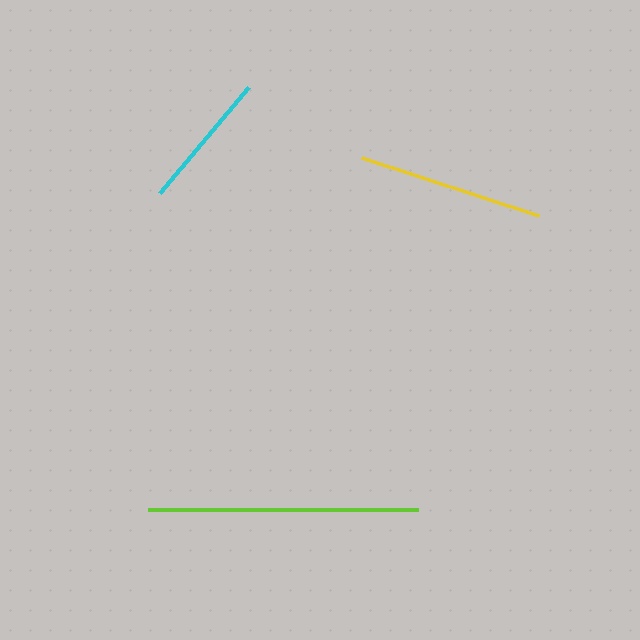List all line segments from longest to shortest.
From longest to shortest: lime, yellow, cyan.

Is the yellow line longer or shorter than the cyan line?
The yellow line is longer than the cyan line.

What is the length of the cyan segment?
The cyan segment is approximately 138 pixels long.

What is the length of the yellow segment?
The yellow segment is approximately 186 pixels long.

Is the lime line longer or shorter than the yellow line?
The lime line is longer than the yellow line.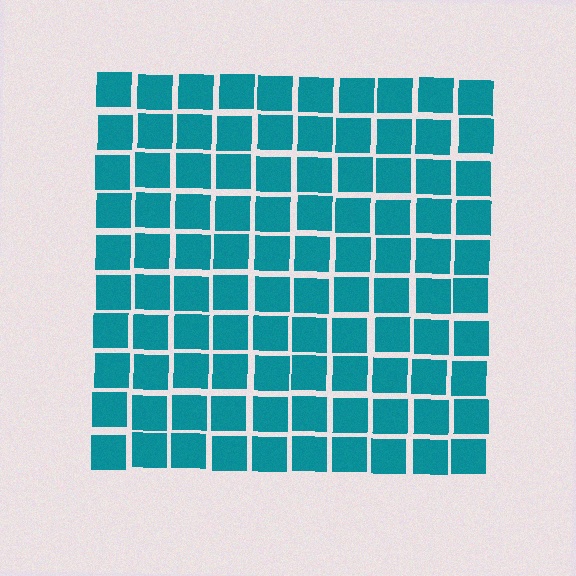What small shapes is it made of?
It is made of small squares.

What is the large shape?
The large shape is a square.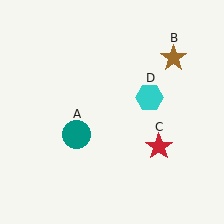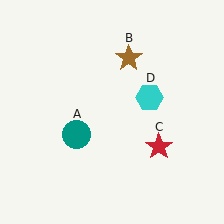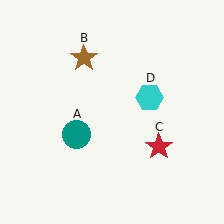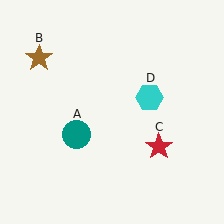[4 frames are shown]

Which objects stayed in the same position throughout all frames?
Teal circle (object A) and red star (object C) and cyan hexagon (object D) remained stationary.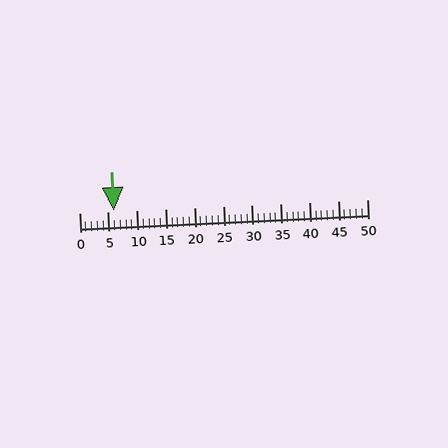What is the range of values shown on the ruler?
The ruler shows values from 0 to 50.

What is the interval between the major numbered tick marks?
The major tick marks are spaced 5 units apart.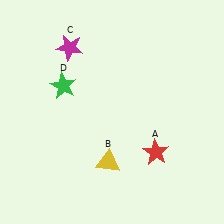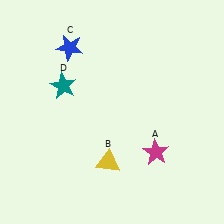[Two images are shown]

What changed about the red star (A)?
In Image 1, A is red. In Image 2, it changed to magenta.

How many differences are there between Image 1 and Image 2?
There are 3 differences between the two images.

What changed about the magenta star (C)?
In Image 1, C is magenta. In Image 2, it changed to blue.